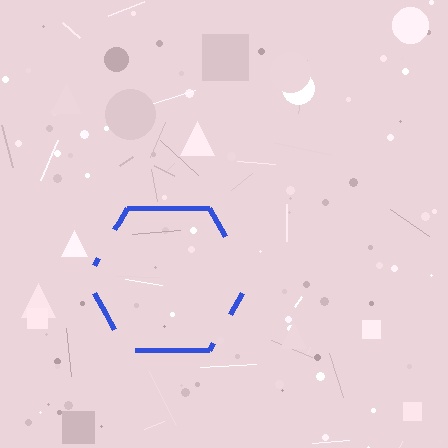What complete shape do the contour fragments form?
The contour fragments form a hexagon.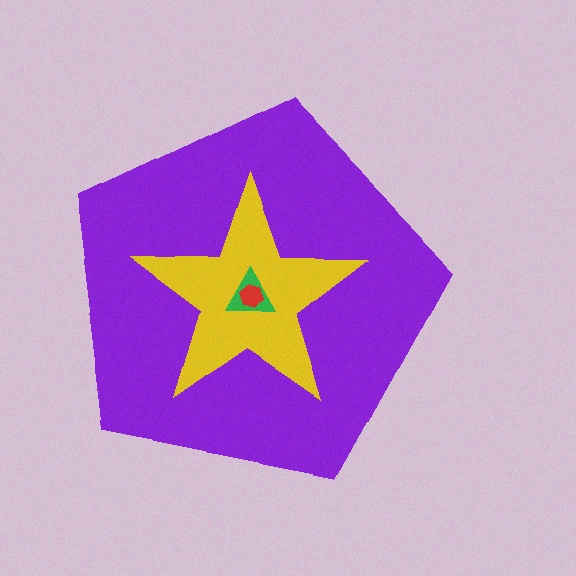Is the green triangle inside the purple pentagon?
Yes.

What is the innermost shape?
The red hexagon.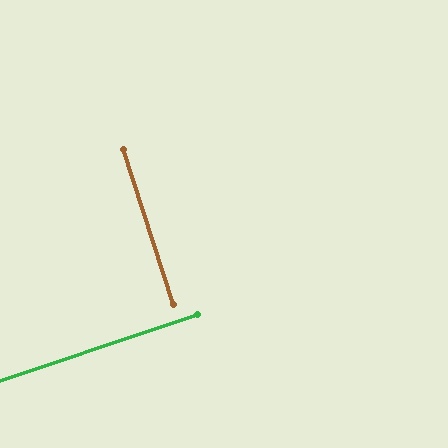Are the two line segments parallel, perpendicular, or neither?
Perpendicular — they meet at approximately 89°.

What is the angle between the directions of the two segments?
Approximately 89 degrees.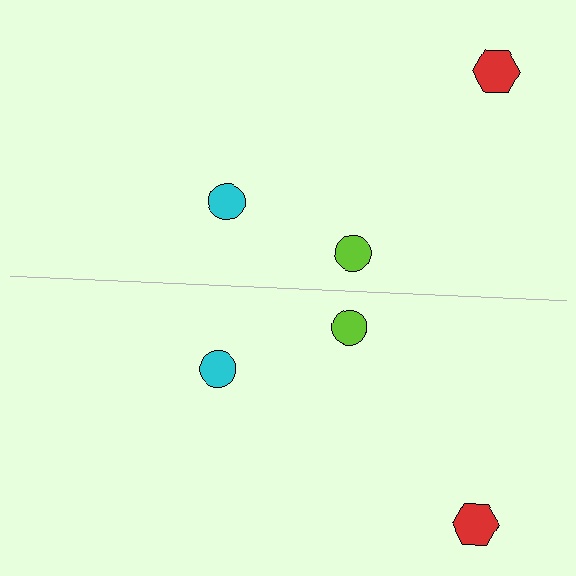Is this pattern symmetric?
Yes, this pattern has bilateral (reflection) symmetry.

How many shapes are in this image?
There are 6 shapes in this image.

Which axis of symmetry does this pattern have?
The pattern has a horizontal axis of symmetry running through the center of the image.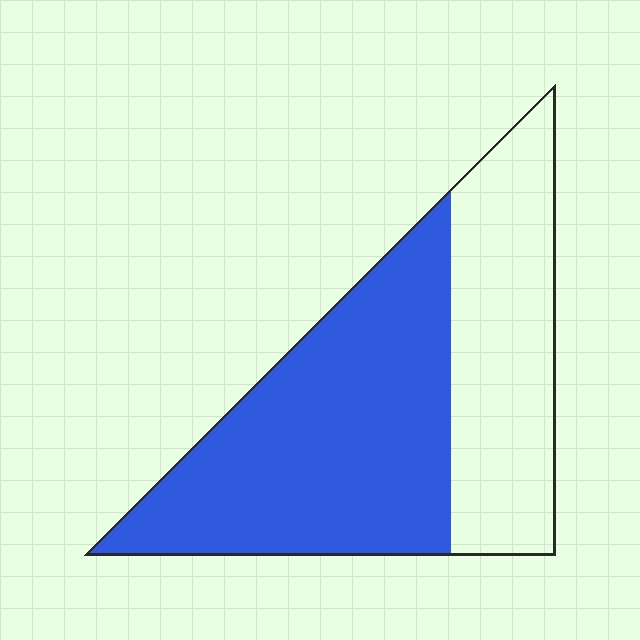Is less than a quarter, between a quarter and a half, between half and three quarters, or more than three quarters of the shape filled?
Between half and three quarters.